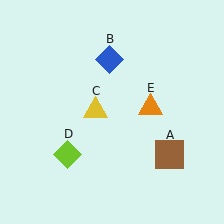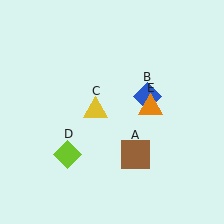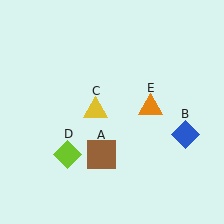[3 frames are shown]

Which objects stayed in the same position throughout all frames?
Yellow triangle (object C) and lime diamond (object D) and orange triangle (object E) remained stationary.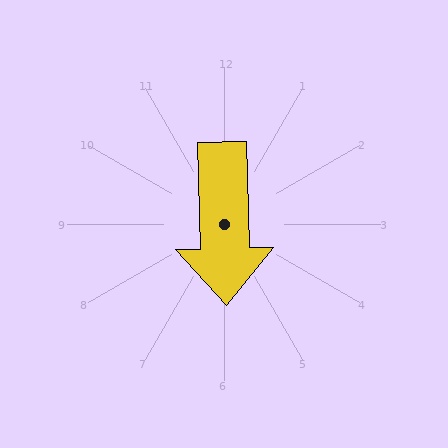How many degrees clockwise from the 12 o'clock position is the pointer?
Approximately 178 degrees.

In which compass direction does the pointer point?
South.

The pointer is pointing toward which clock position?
Roughly 6 o'clock.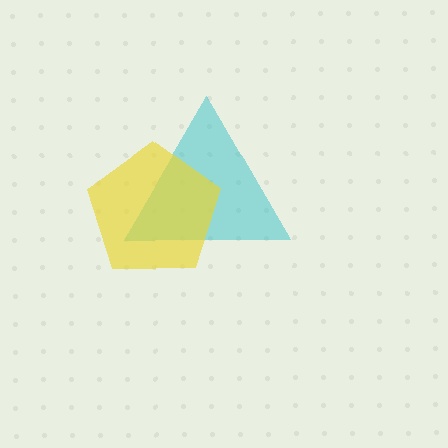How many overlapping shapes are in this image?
There are 2 overlapping shapes in the image.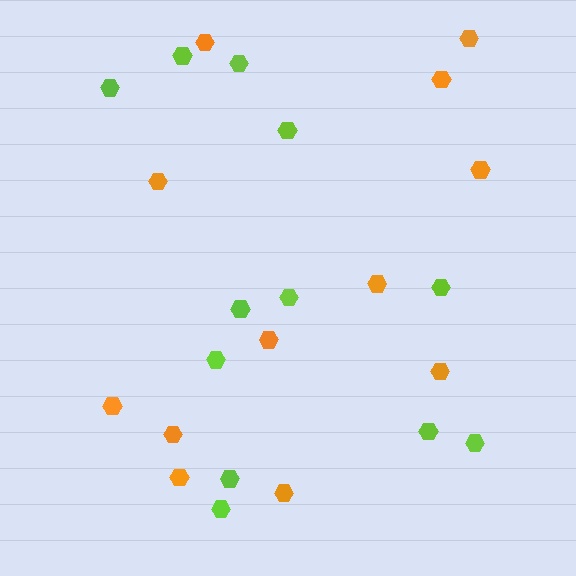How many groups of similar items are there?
There are 2 groups: one group of orange hexagons (12) and one group of lime hexagons (12).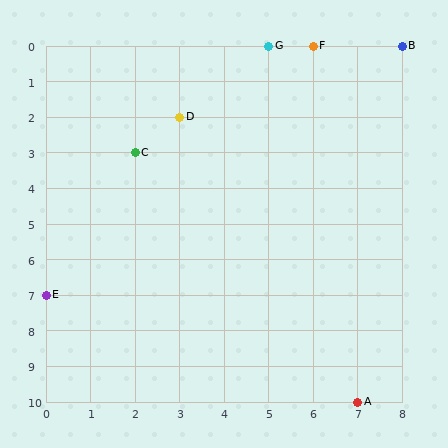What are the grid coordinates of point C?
Point C is at grid coordinates (2, 3).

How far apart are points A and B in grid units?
Points A and B are 1 column and 10 rows apart (about 10.0 grid units diagonally).